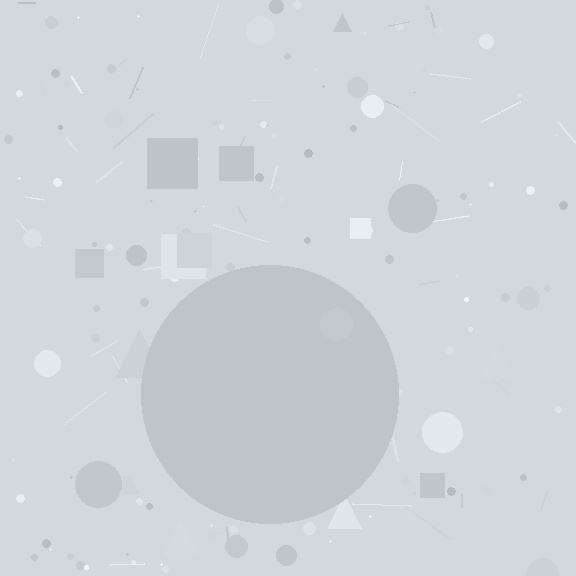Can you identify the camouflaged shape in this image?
The camouflaged shape is a circle.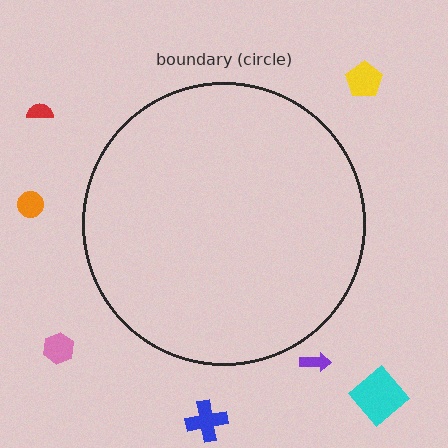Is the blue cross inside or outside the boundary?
Outside.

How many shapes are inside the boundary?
0 inside, 7 outside.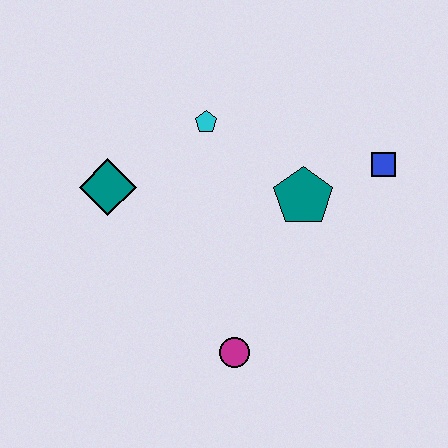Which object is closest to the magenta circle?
The teal pentagon is closest to the magenta circle.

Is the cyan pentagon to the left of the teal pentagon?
Yes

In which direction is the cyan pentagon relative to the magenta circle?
The cyan pentagon is above the magenta circle.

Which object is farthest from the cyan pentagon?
The magenta circle is farthest from the cyan pentagon.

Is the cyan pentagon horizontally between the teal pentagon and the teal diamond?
Yes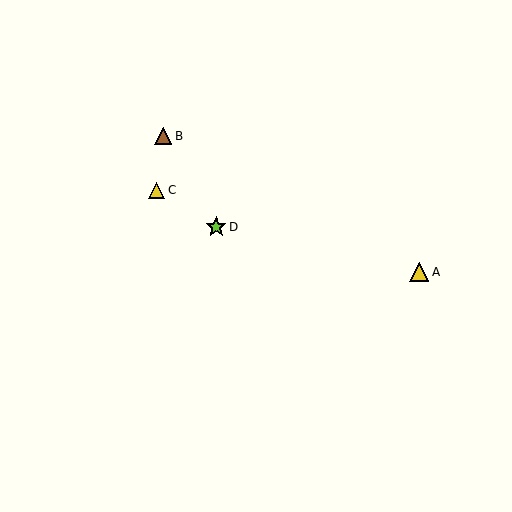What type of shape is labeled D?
Shape D is a lime star.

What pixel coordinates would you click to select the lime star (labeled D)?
Click at (216, 227) to select the lime star D.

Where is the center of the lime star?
The center of the lime star is at (216, 227).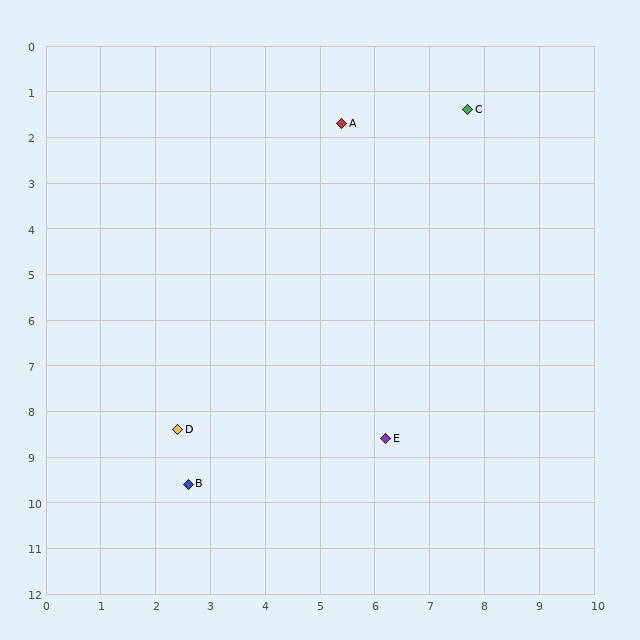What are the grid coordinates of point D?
Point D is at approximately (2.4, 8.4).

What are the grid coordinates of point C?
Point C is at approximately (7.7, 1.4).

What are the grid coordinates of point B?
Point B is at approximately (2.6, 9.6).